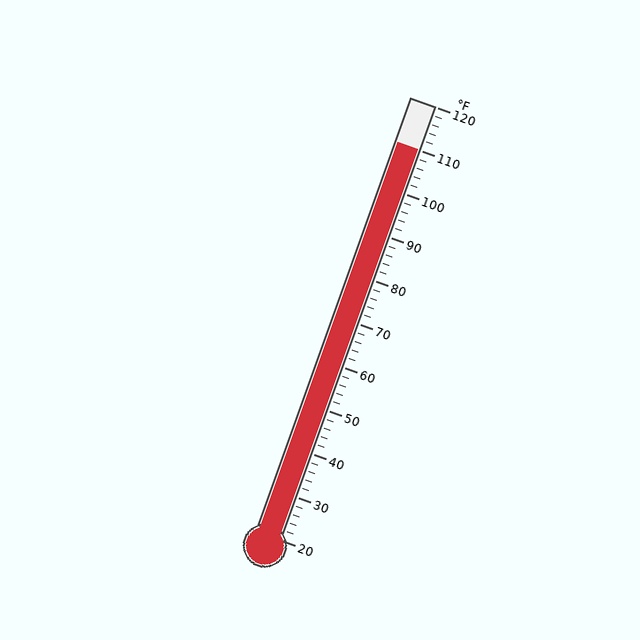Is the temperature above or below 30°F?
The temperature is above 30°F.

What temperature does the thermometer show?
The thermometer shows approximately 110°F.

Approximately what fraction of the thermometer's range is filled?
The thermometer is filled to approximately 90% of its range.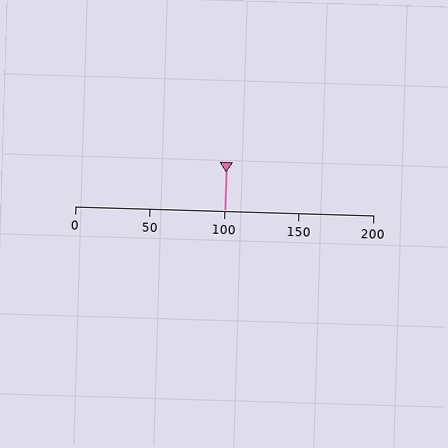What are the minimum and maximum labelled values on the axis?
The axis runs from 0 to 200.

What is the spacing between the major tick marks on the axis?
The major ticks are spaced 50 apart.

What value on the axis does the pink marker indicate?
The marker indicates approximately 100.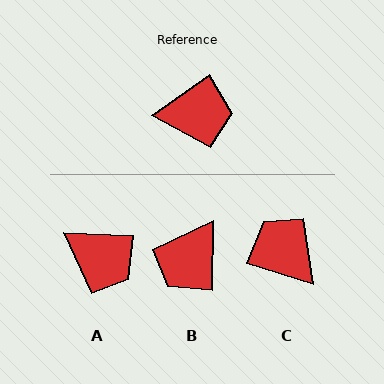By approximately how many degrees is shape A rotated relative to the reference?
Approximately 38 degrees clockwise.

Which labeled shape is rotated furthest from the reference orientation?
B, about 126 degrees away.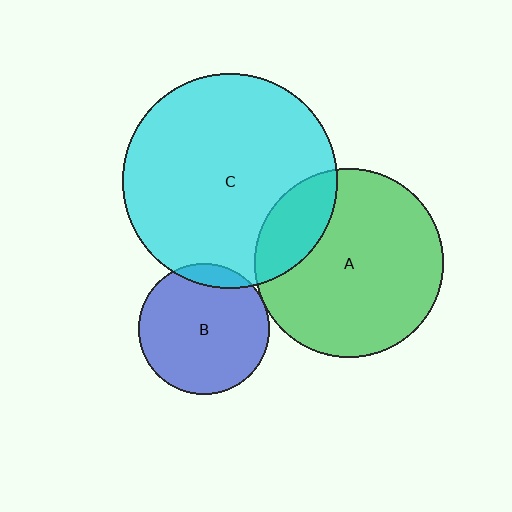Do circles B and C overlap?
Yes.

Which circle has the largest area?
Circle C (cyan).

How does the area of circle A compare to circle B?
Approximately 2.1 times.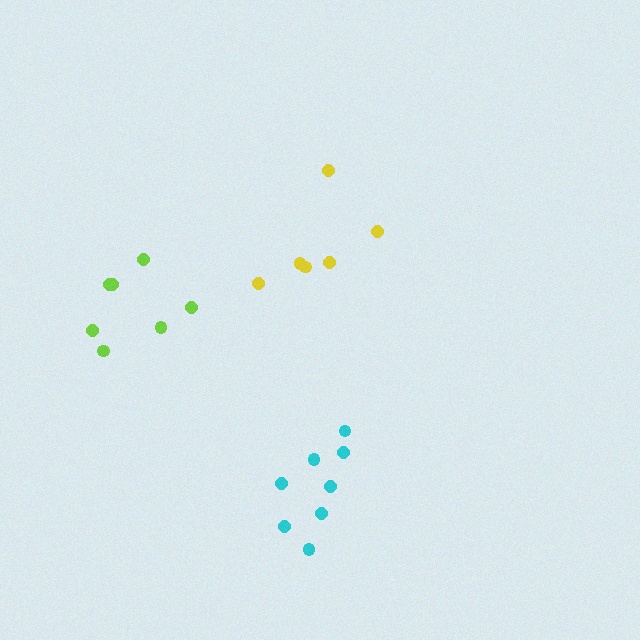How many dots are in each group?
Group 1: 8 dots, Group 2: 7 dots, Group 3: 6 dots (21 total).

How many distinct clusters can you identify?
There are 3 distinct clusters.